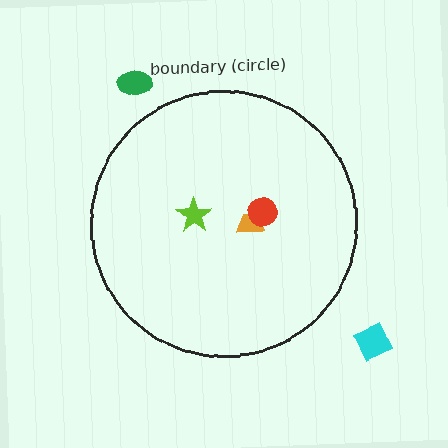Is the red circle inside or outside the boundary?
Inside.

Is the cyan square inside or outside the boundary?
Outside.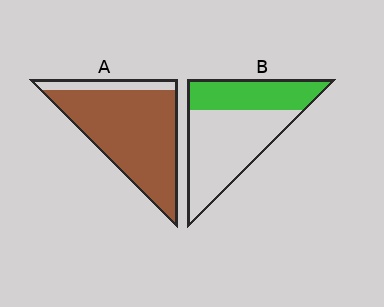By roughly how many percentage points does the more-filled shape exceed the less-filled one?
By roughly 50 percentage points (A over B).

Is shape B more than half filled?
No.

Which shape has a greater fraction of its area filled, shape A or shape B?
Shape A.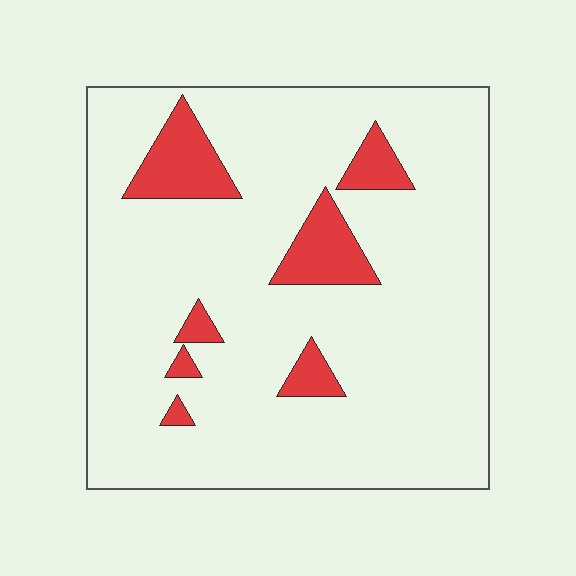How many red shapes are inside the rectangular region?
7.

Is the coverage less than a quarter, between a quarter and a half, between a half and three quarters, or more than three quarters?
Less than a quarter.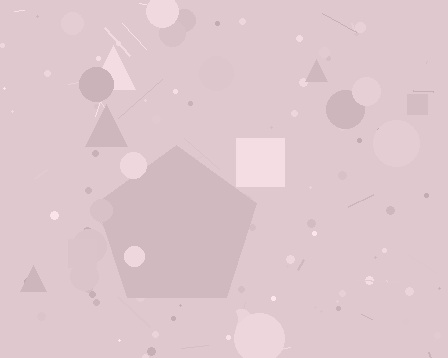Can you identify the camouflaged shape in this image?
The camouflaged shape is a pentagon.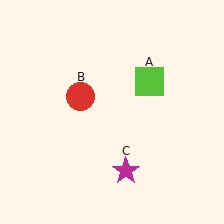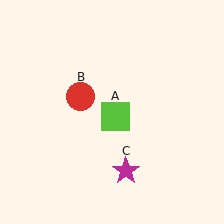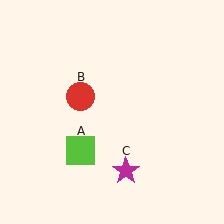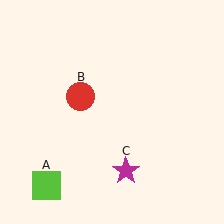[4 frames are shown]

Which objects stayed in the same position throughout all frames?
Red circle (object B) and magenta star (object C) remained stationary.